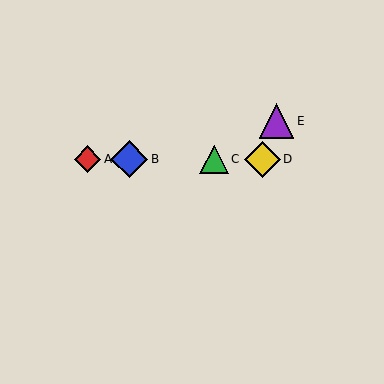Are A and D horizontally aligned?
Yes, both are at y≈159.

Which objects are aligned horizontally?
Objects A, B, C, D are aligned horizontally.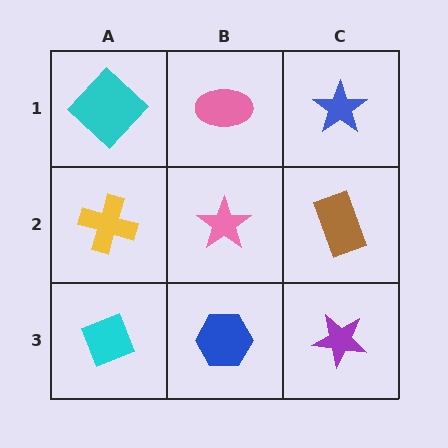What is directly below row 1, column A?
A yellow cross.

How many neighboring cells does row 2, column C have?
3.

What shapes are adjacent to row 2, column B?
A pink ellipse (row 1, column B), a blue hexagon (row 3, column B), a yellow cross (row 2, column A), a brown rectangle (row 2, column C).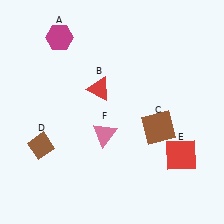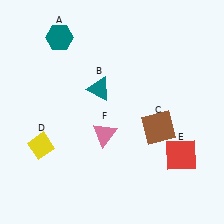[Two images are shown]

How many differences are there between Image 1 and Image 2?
There are 3 differences between the two images.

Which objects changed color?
A changed from magenta to teal. B changed from red to teal. D changed from brown to yellow.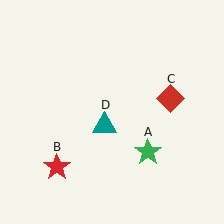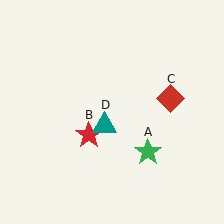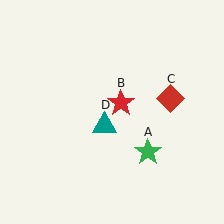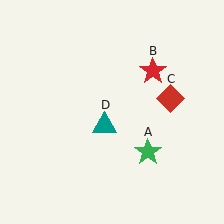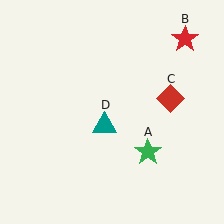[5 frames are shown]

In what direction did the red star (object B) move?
The red star (object B) moved up and to the right.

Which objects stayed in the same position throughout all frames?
Green star (object A) and red diamond (object C) and teal triangle (object D) remained stationary.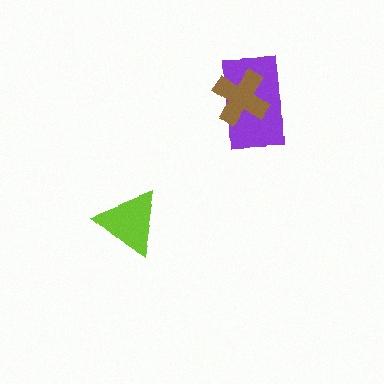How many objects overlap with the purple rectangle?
1 object overlaps with the purple rectangle.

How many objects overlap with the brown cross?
1 object overlaps with the brown cross.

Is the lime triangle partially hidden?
No, no other shape covers it.